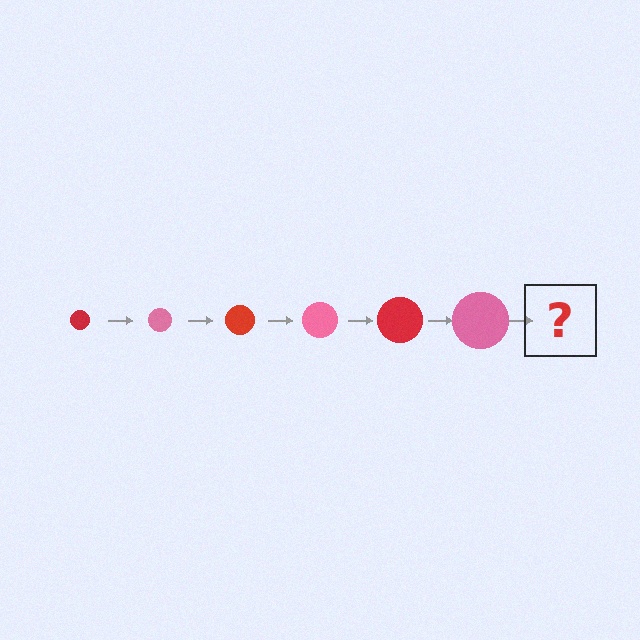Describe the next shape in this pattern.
It should be a red circle, larger than the previous one.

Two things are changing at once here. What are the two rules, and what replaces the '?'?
The two rules are that the circle grows larger each step and the color cycles through red and pink. The '?' should be a red circle, larger than the previous one.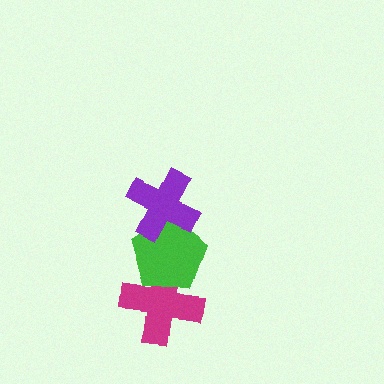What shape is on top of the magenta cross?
The green pentagon is on top of the magenta cross.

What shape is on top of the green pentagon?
The purple cross is on top of the green pentagon.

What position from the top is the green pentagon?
The green pentagon is 2nd from the top.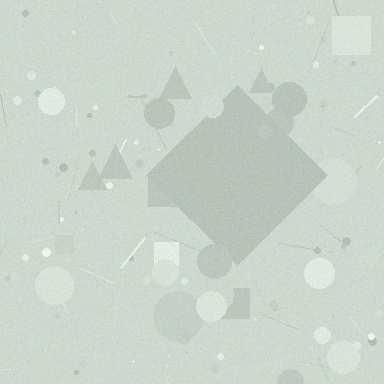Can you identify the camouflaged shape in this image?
The camouflaged shape is a diamond.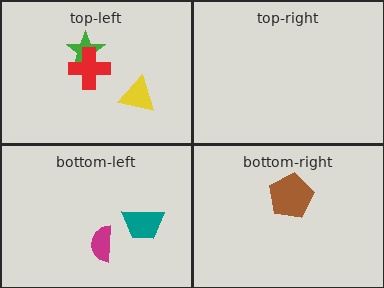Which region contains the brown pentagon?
The bottom-right region.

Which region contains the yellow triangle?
The top-left region.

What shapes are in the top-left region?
The green star, the yellow triangle, the red cross.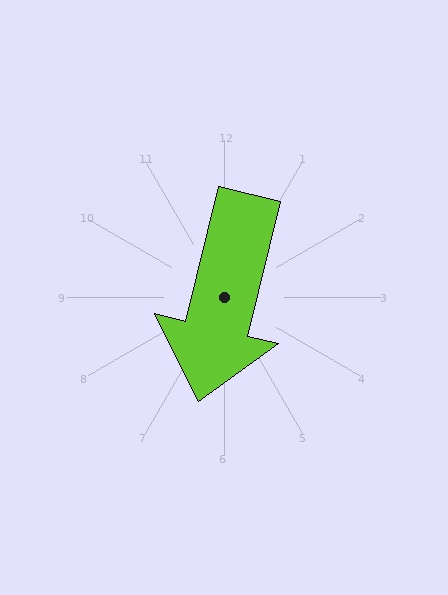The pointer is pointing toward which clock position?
Roughly 6 o'clock.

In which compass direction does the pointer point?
South.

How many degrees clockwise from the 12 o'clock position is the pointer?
Approximately 194 degrees.